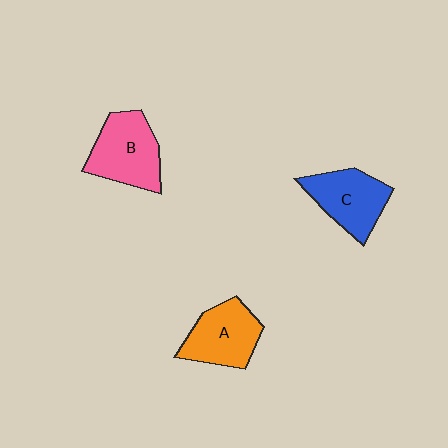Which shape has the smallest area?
Shape C (blue).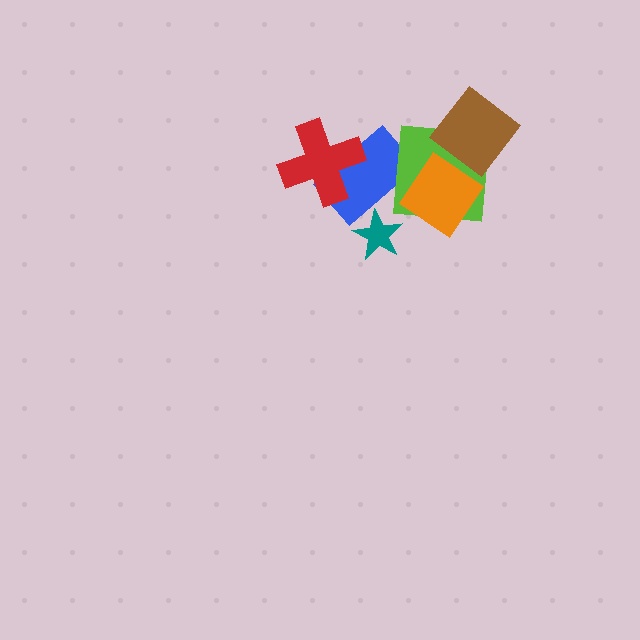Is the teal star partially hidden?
Yes, it is partially covered by another shape.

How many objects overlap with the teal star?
1 object overlaps with the teal star.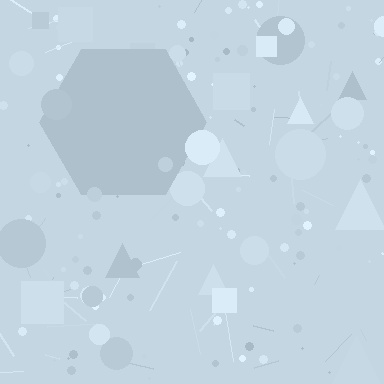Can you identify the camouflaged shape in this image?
The camouflaged shape is a hexagon.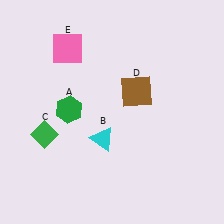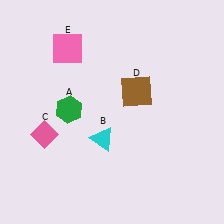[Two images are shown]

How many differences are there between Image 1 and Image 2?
There is 1 difference between the two images.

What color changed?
The diamond (C) changed from green in Image 1 to pink in Image 2.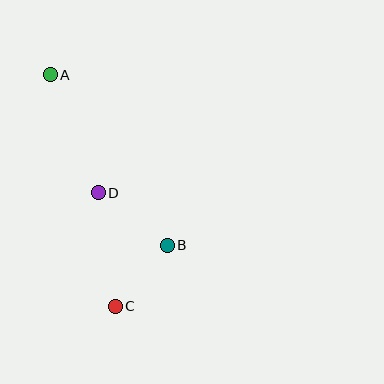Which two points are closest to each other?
Points B and C are closest to each other.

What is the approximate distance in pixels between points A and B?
The distance between A and B is approximately 207 pixels.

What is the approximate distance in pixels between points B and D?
The distance between B and D is approximately 87 pixels.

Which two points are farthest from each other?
Points A and C are farthest from each other.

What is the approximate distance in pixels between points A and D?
The distance between A and D is approximately 127 pixels.